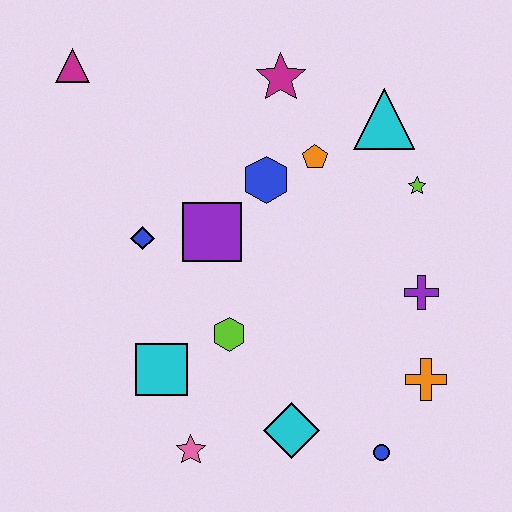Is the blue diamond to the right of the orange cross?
No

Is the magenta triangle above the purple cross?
Yes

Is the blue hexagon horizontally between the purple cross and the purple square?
Yes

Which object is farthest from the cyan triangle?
The pink star is farthest from the cyan triangle.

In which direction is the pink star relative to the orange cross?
The pink star is to the left of the orange cross.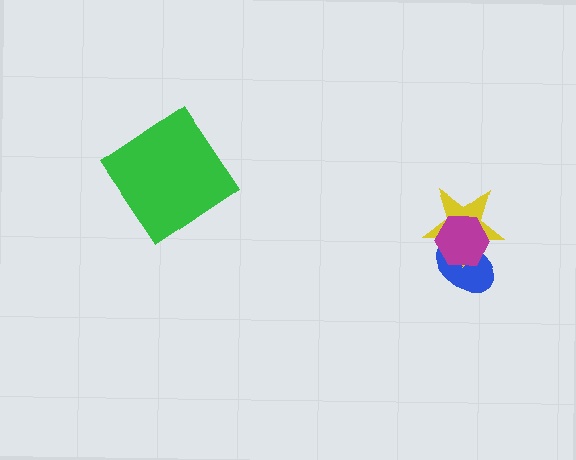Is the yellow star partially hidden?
Yes, it is partially covered by another shape.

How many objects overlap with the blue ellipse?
2 objects overlap with the blue ellipse.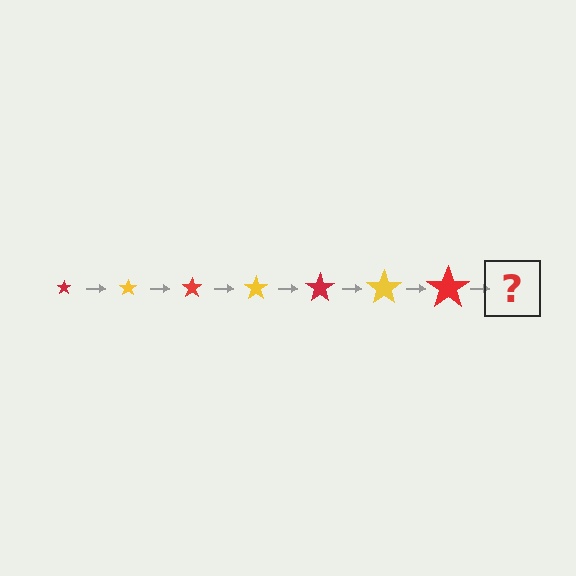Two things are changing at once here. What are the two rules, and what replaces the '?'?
The two rules are that the star grows larger each step and the color cycles through red and yellow. The '?' should be a yellow star, larger than the previous one.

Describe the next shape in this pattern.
It should be a yellow star, larger than the previous one.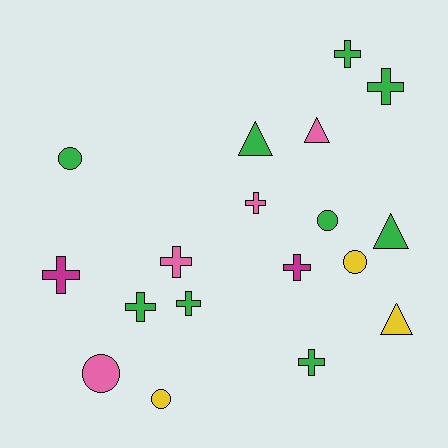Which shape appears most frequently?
Cross, with 9 objects.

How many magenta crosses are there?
There are 2 magenta crosses.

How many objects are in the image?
There are 18 objects.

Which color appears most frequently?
Green, with 9 objects.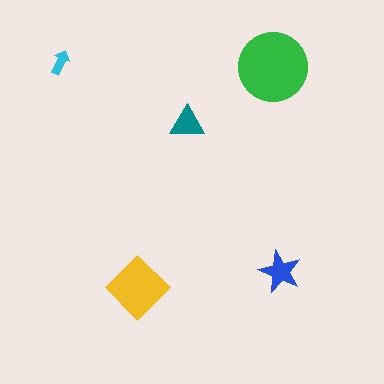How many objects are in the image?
There are 5 objects in the image.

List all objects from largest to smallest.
The green circle, the yellow diamond, the blue star, the teal triangle, the cyan arrow.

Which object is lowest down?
The yellow diamond is bottommost.